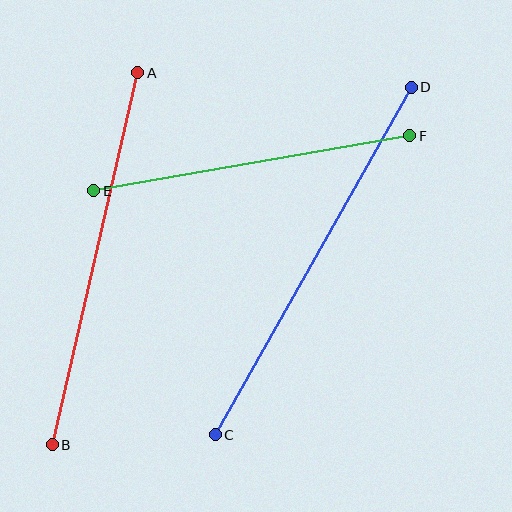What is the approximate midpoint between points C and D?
The midpoint is at approximately (313, 261) pixels.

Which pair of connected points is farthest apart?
Points C and D are farthest apart.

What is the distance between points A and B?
The distance is approximately 382 pixels.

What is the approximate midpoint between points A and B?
The midpoint is at approximately (95, 259) pixels.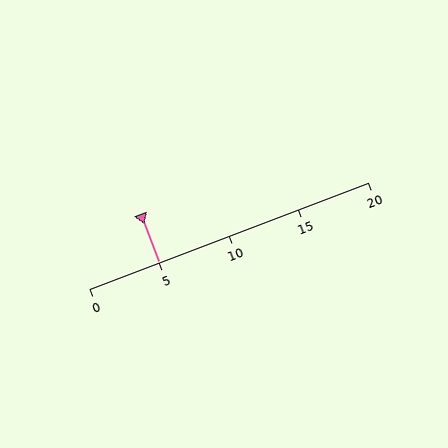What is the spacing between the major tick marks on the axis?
The major ticks are spaced 5 apart.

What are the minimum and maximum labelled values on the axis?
The axis runs from 0 to 20.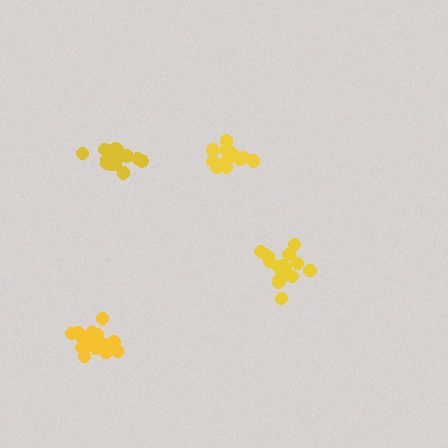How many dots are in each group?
Group 1: 16 dots, Group 2: 13 dots, Group 3: 16 dots, Group 4: 15 dots (60 total).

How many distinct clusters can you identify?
There are 4 distinct clusters.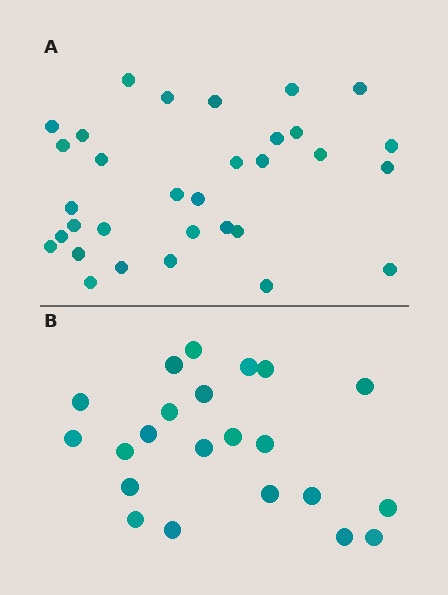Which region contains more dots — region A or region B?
Region A (the top region) has more dots.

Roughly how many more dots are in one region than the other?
Region A has roughly 10 or so more dots than region B.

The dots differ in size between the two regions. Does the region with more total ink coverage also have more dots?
No. Region B has more total ink coverage because its dots are larger, but region A actually contains more individual dots. Total area can be misleading — the number of items is what matters here.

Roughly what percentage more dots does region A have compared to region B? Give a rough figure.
About 45% more.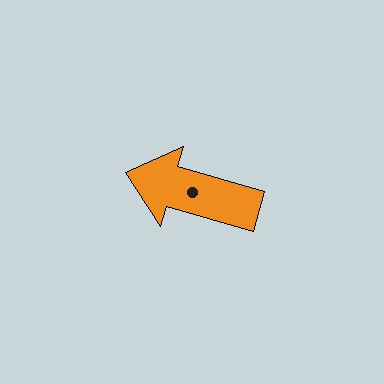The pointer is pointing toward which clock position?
Roughly 10 o'clock.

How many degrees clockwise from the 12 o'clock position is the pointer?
Approximately 286 degrees.